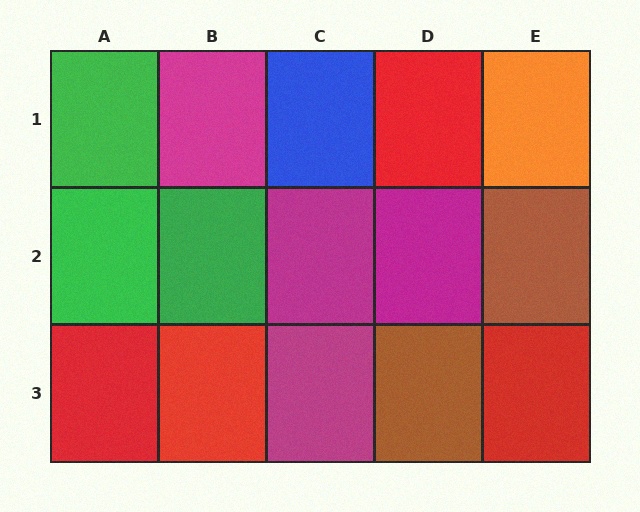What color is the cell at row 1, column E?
Orange.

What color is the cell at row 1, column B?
Magenta.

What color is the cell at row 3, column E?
Red.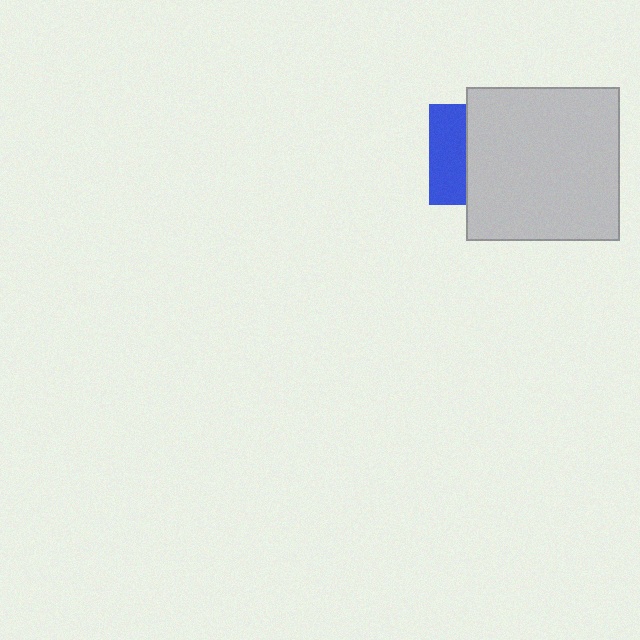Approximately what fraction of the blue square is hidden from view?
Roughly 64% of the blue square is hidden behind the light gray square.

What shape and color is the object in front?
The object in front is a light gray square.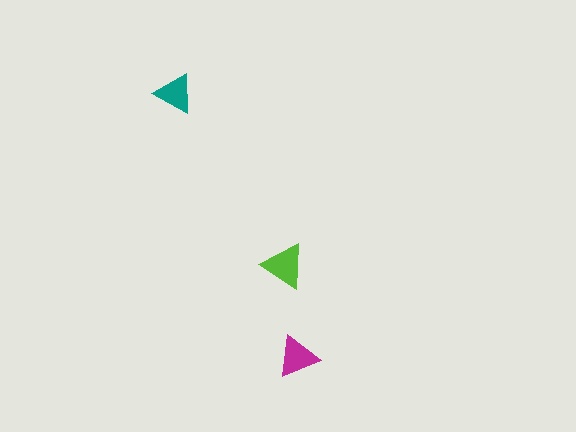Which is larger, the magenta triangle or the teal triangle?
The magenta one.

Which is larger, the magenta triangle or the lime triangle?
The lime one.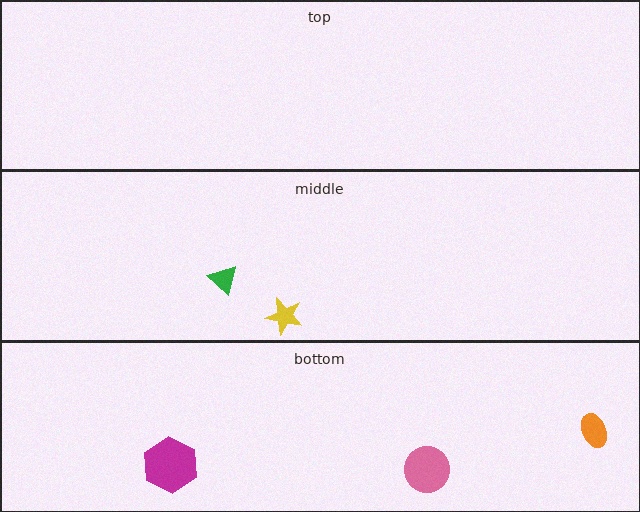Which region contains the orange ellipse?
The bottom region.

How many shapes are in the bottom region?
3.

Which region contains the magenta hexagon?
The bottom region.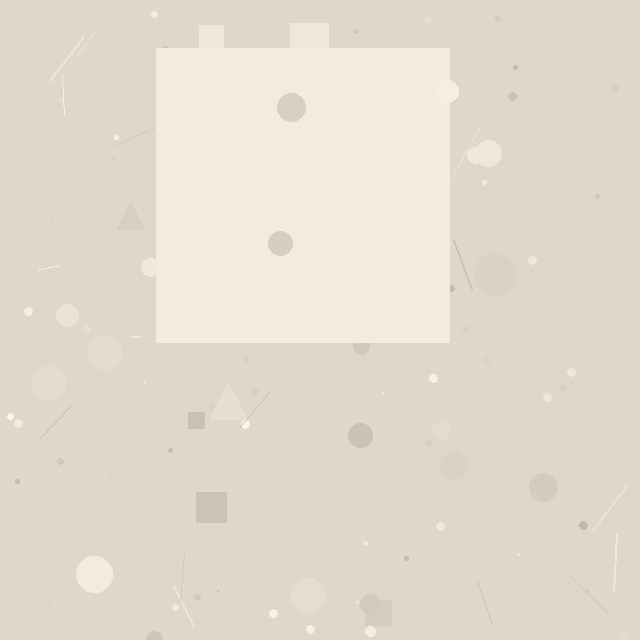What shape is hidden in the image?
A square is hidden in the image.